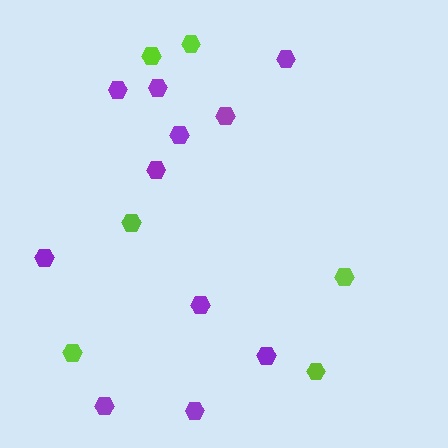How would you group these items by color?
There are 2 groups: one group of purple hexagons (11) and one group of lime hexagons (6).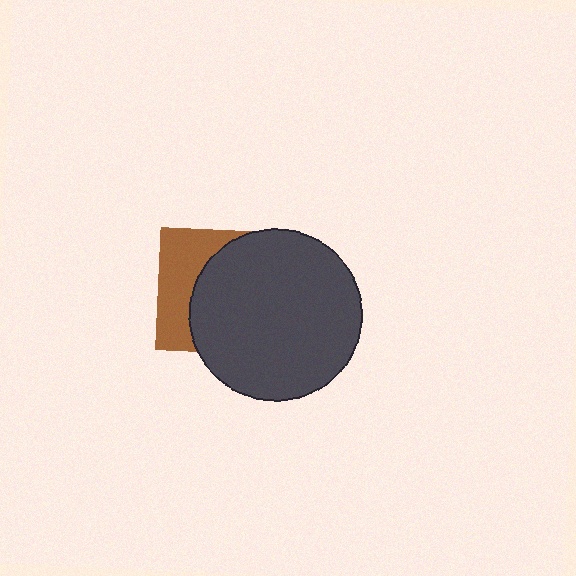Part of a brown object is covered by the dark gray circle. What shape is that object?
It is a square.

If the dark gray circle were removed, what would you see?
You would see the complete brown square.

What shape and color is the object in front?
The object in front is a dark gray circle.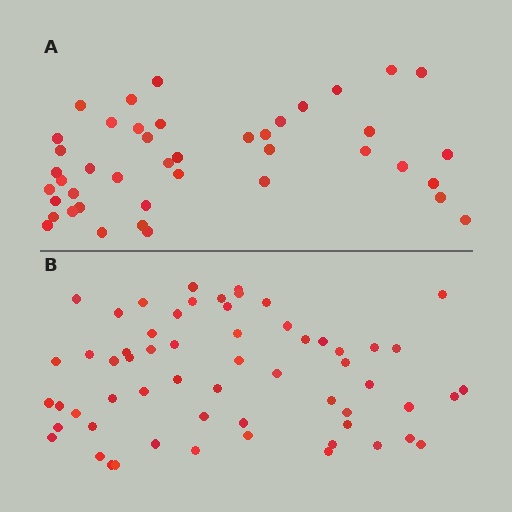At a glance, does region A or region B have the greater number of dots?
Region B (the bottom region) has more dots.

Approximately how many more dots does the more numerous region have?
Region B has approximately 15 more dots than region A.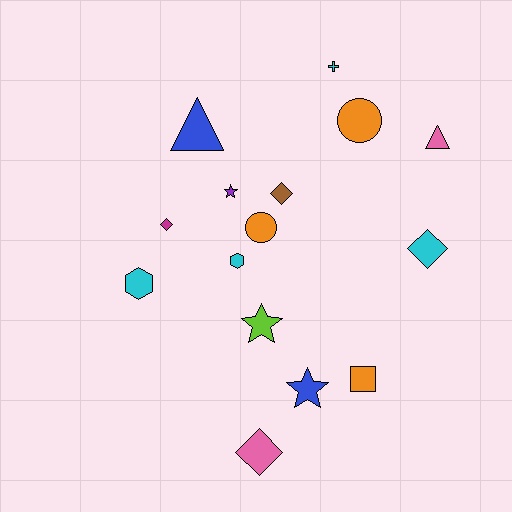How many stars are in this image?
There are 3 stars.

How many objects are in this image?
There are 15 objects.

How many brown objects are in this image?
There is 1 brown object.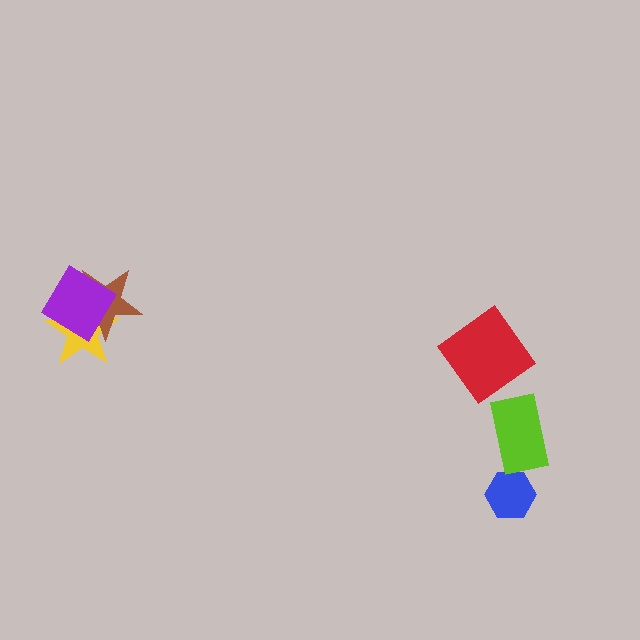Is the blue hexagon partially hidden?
No, no other shape covers it.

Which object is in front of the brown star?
The purple diamond is in front of the brown star.